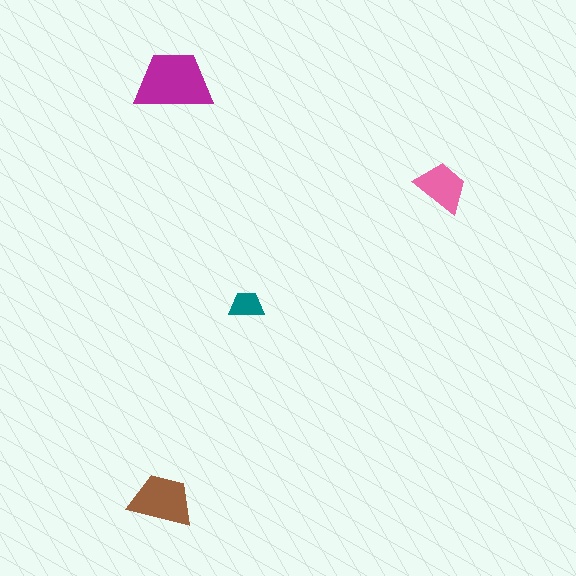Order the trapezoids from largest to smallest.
the magenta one, the brown one, the pink one, the teal one.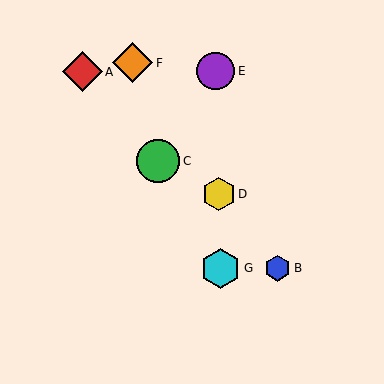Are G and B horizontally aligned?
Yes, both are at y≈268.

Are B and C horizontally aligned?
No, B is at y≈268 and C is at y≈161.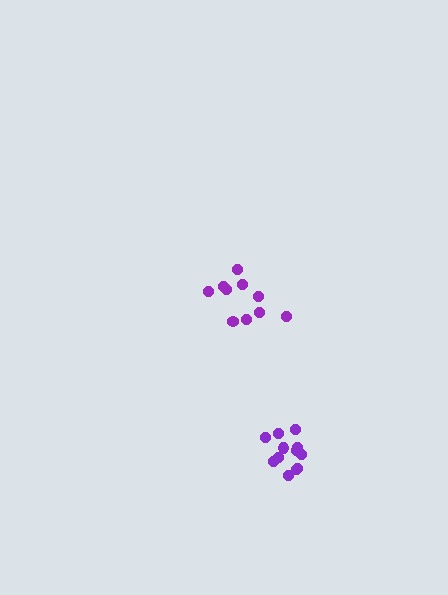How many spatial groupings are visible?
There are 2 spatial groupings.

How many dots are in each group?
Group 1: 10 dots, Group 2: 12 dots (22 total).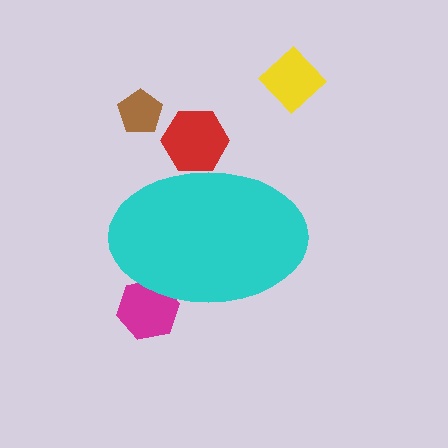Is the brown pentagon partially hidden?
No, the brown pentagon is fully visible.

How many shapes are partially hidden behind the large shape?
2 shapes are partially hidden.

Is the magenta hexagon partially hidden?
Yes, the magenta hexagon is partially hidden behind the cyan ellipse.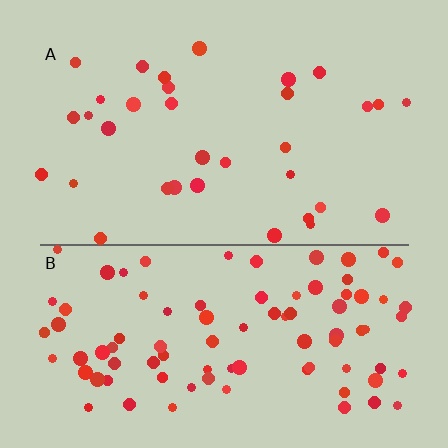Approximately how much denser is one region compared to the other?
Approximately 2.8× — region B over region A.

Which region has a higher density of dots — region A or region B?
B (the bottom).